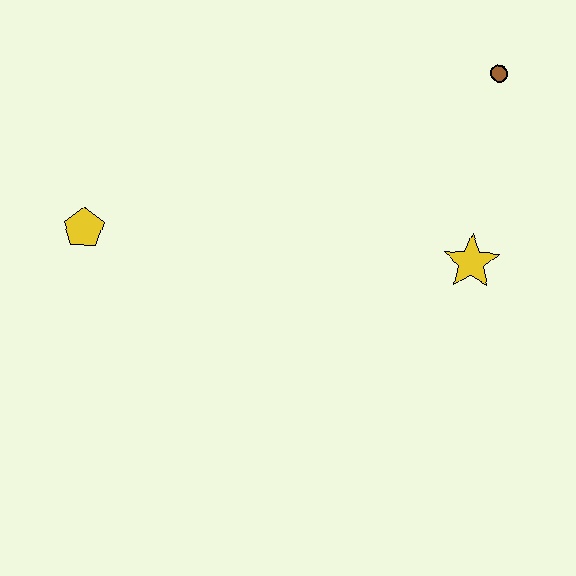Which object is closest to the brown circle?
The yellow star is closest to the brown circle.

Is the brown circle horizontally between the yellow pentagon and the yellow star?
No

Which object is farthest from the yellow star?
The yellow pentagon is farthest from the yellow star.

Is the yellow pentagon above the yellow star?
Yes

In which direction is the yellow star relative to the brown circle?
The yellow star is below the brown circle.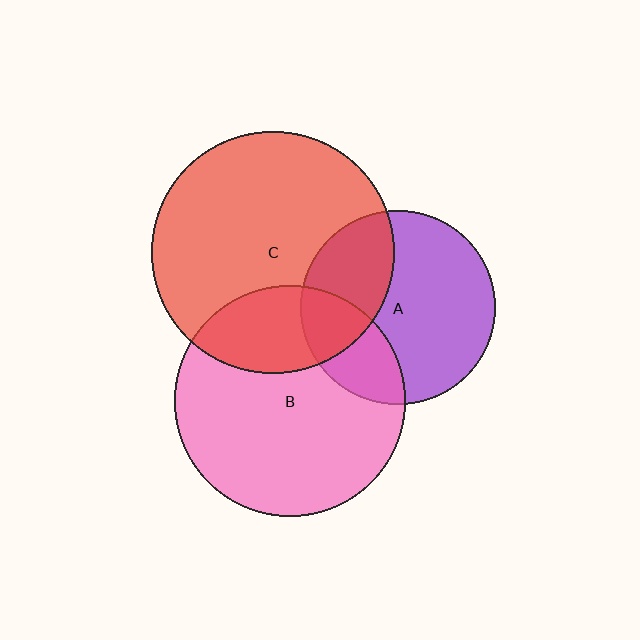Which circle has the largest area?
Circle C (red).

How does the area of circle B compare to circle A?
Approximately 1.4 times.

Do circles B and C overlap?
Yes.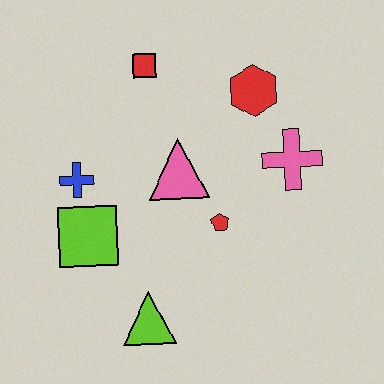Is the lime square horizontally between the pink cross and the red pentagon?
No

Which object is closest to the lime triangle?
The lime square is closest to the lime triangle.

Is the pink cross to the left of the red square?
No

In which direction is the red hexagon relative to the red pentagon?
The red hexagon is above the red pentagon.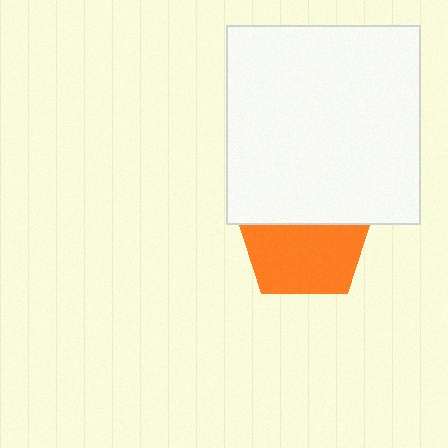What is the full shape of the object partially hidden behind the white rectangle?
The partially hidden object is an orange pentagon.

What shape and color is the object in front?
The object in front is a white rectangle.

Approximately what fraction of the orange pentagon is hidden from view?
Roughly 42% of the orange pentagon is hidden behind the white rectangle.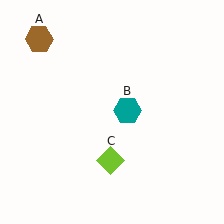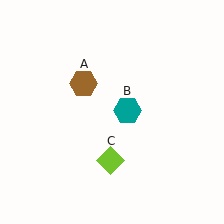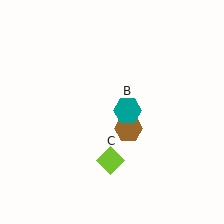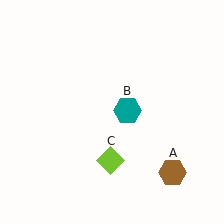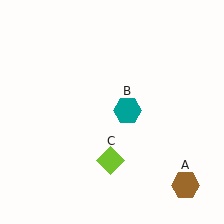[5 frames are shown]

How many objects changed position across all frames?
1 object changed position: brown hexagon (object A).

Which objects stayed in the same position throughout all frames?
Teal hexagon (object B) and lime diamond (object C) remained stationary.